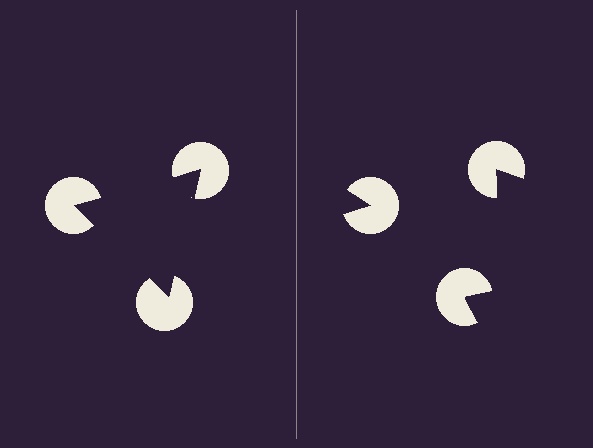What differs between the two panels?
The pac-man discs are positioned identically on both sides; only the wedge orientations differ. On the left they align to a triangle; on the right they are misaligned.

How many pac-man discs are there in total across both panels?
6 — 3 on each side.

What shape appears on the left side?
An illusory triangle.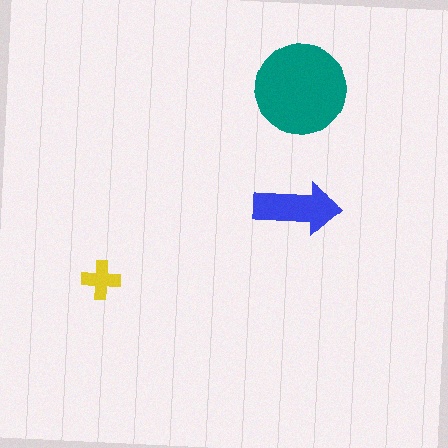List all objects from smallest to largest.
The yellow cross, the blue arrow, the teal circle.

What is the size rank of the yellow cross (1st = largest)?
3rd.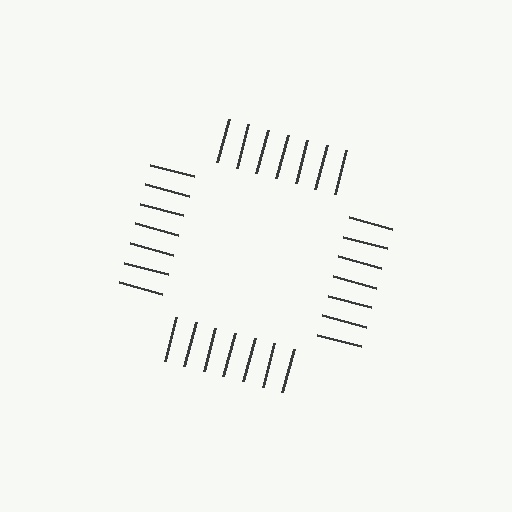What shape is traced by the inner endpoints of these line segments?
An illusory square — the line segments terminate on its edges but no continuous stroke is drawn.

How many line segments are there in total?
28 — 7 along each of the 4 edges.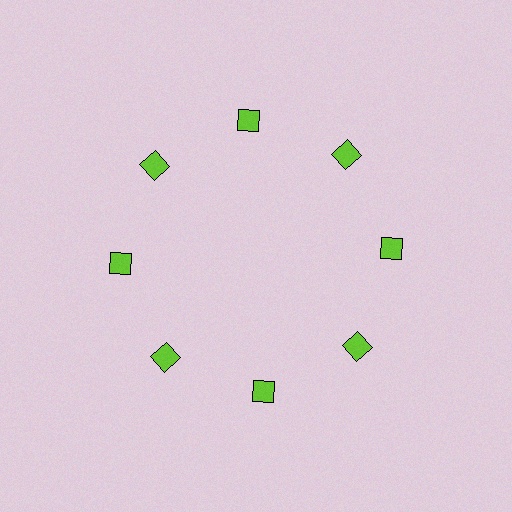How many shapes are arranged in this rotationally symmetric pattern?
There are 8 shapes, arranged in 8 groups of 1.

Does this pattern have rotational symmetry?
Yes, this pattern has 8-fold rotational symmetry. It looks the same after rotating 45 degrees around the center.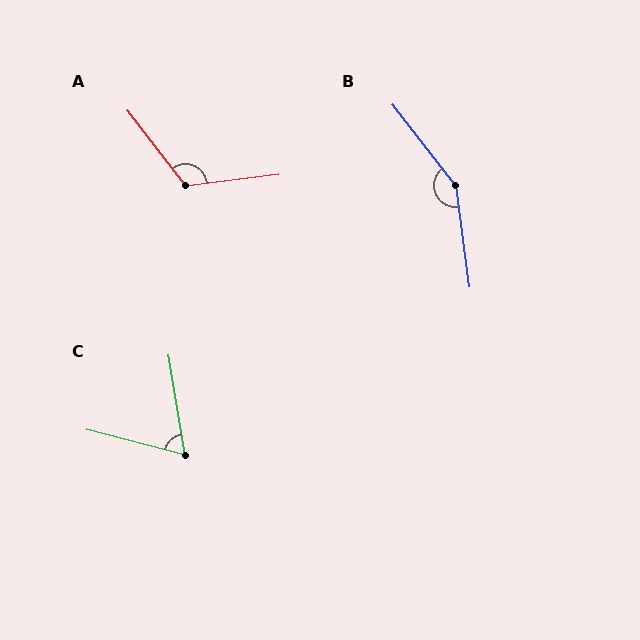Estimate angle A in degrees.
Approximately 121 degrees.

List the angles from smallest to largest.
C (66°), A (121°), B (150°).